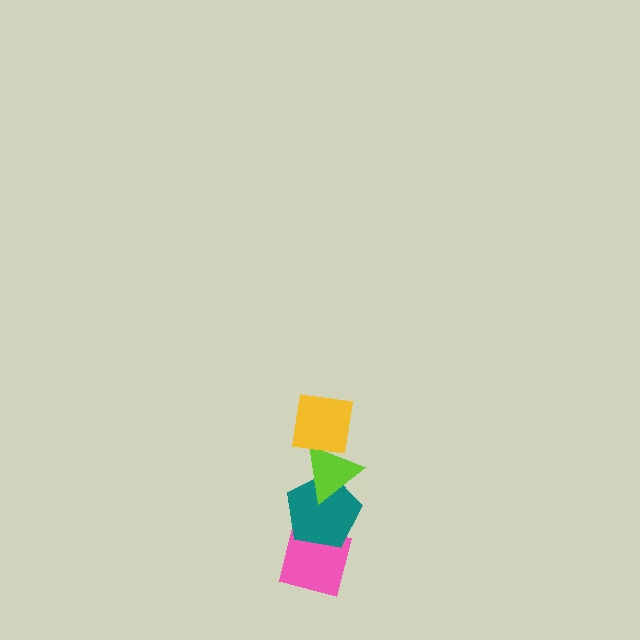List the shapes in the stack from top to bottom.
From top to bottom: the yellow square, the lime triangle, the teal pentagon, the pink square.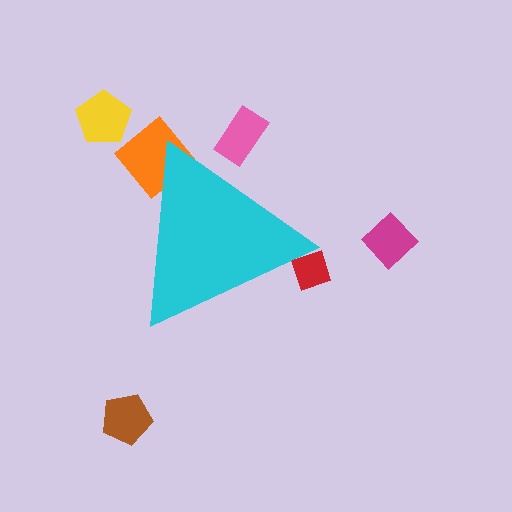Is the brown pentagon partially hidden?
No, the brown pentagon is fully visible.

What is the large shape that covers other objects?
A cyan triangle.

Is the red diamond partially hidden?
Yes, the red diamond is partially hidden behind the cyan triangle.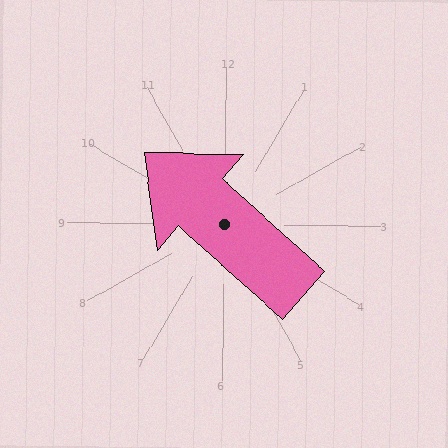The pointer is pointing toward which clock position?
Roughly 10 o'clock.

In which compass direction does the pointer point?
Northwest.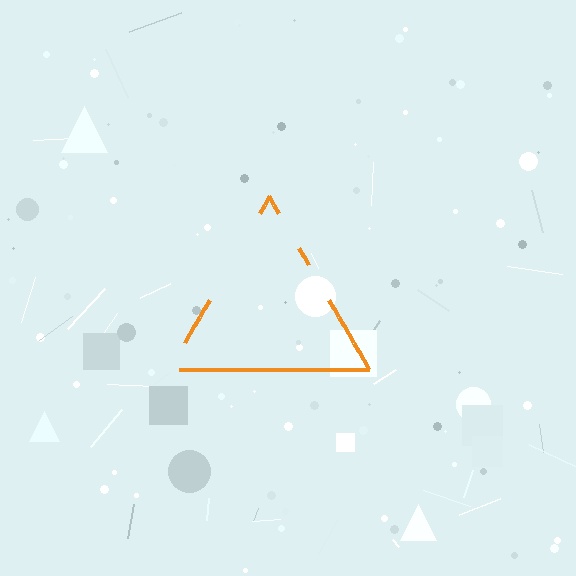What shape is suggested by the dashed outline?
The dashed outline suggests a triangle.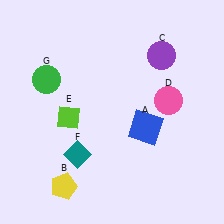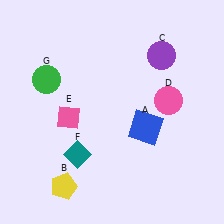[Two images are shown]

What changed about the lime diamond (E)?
In Image 1, E is lime. In Image 2, it changed to pink.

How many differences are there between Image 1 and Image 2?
There is 1 difference between the two images.